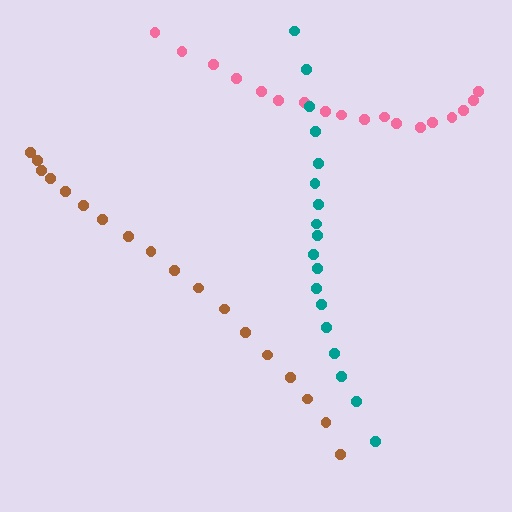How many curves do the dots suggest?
There are 3 distinct paths.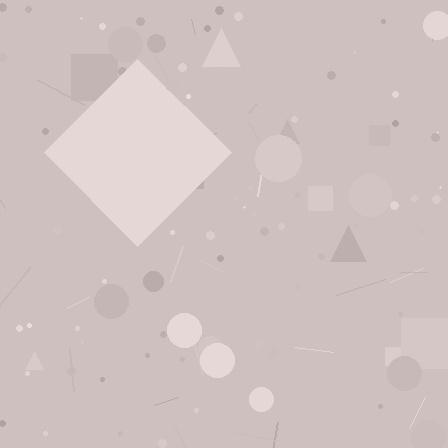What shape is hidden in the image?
A diamond is hidden in the image.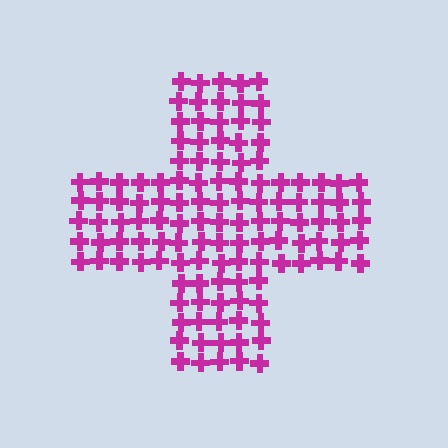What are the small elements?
The small elements are crosses.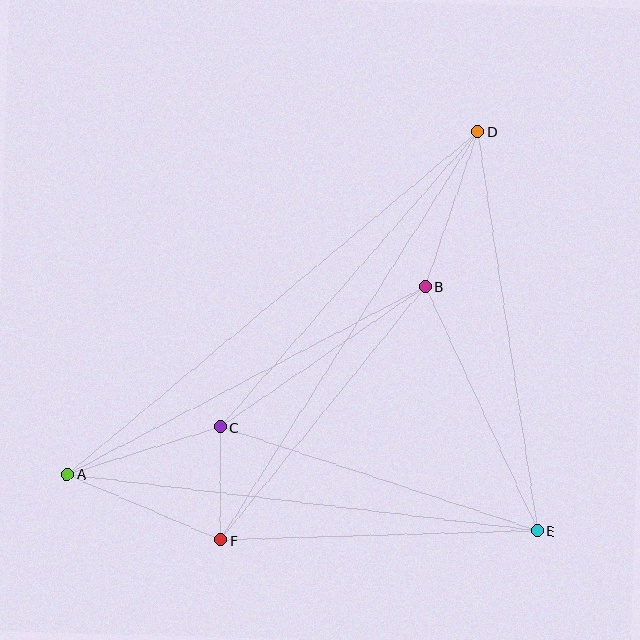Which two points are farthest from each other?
Points A and D are farthest from each other.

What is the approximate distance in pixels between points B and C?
The distance between B and C is approximately 248 pixels.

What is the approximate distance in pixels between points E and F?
The distance between E and F is approximately 317 pixels.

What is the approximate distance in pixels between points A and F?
The distance between A and F is approximately 167 pixels.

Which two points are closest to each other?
Points C and F are closest to each other.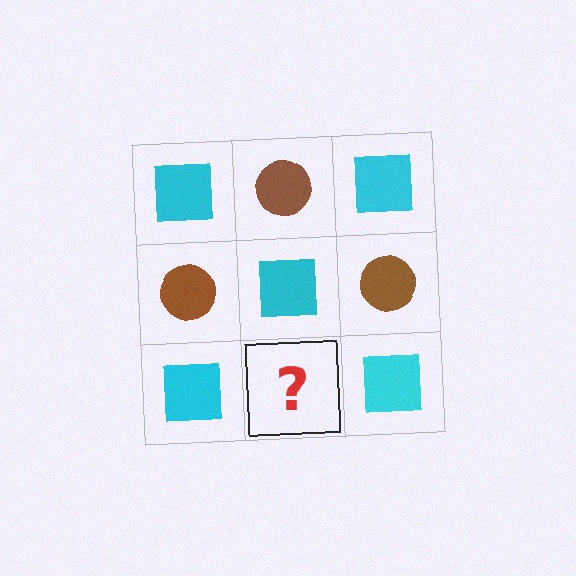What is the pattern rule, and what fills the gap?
The rule is that it alternates cyan square and brown circle in a checkerboard pattern. The gap should be filled with a brown circle.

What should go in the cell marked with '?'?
The missing cell should contain a brown circle.